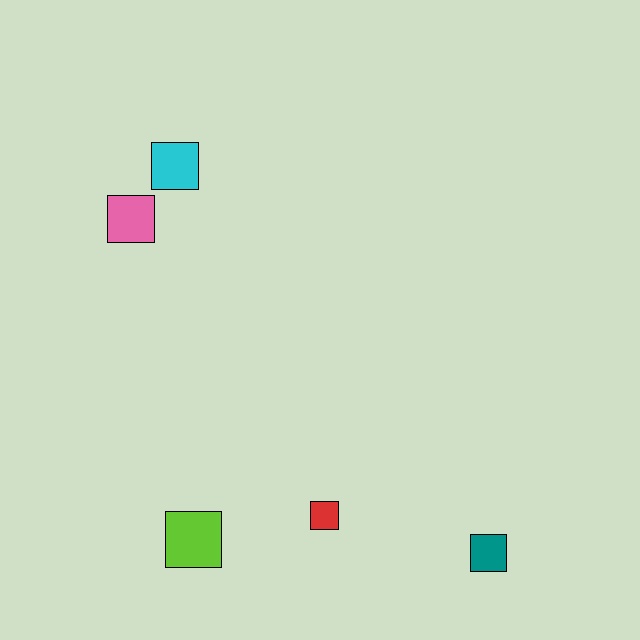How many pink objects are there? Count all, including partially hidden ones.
There is 1 pink object.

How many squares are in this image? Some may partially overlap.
There are 5 squares.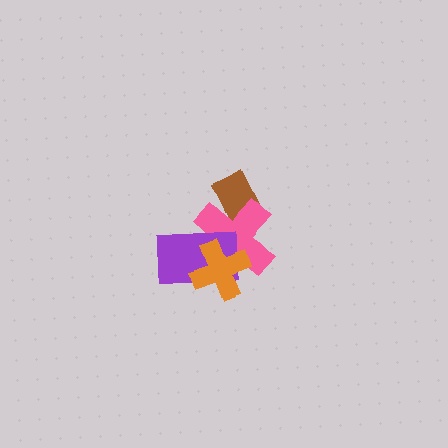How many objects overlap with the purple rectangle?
2 objects overlap with the purple rectangle.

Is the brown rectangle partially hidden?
Yes, it is partially covered by another shape.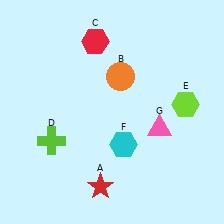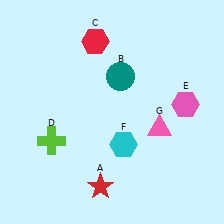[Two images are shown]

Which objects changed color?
B changed from orange to teal. E changed from lime to pink.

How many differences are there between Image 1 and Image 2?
There are 2 differences between the two images.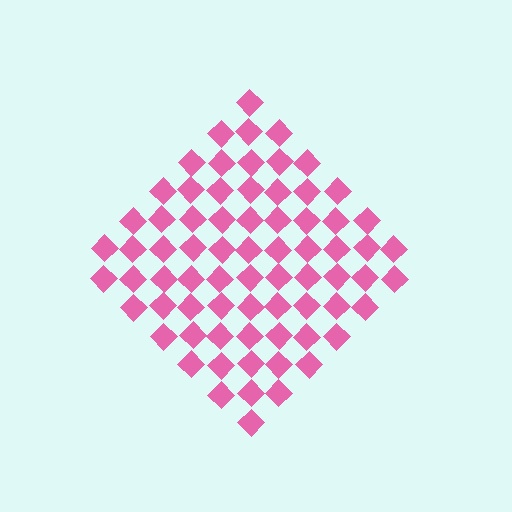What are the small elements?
The small elements are diamonds.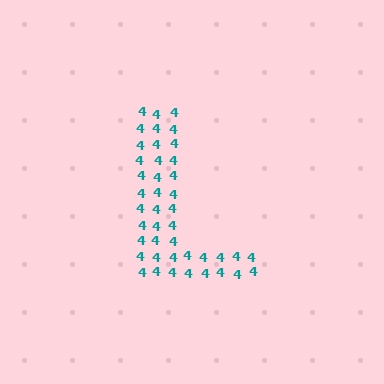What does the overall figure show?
The overall figure shows the letter L.